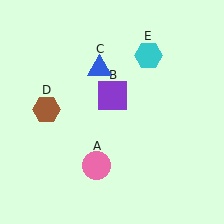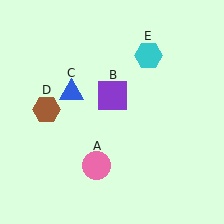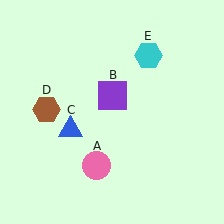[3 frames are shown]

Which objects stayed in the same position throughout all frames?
Pink circle (object A) and purple square (object B) and brown hexagon (object D) and cyan hexagon (object E) remained stationary.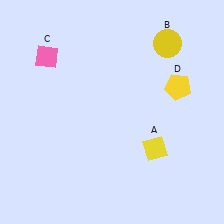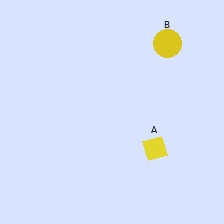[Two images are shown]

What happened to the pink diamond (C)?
The pink diamond (C) was removed in Image 2. It was in the top-left area of Image 1.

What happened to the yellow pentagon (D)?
The yellow pentagon (D) was removed in Image 2. It was in the top-right area of Image 1.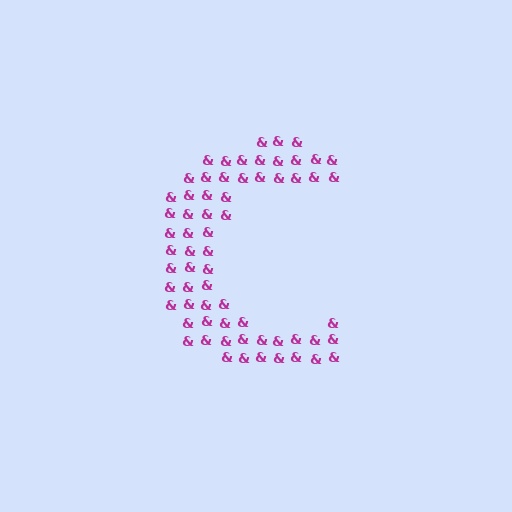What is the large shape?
The large shape is the letter C.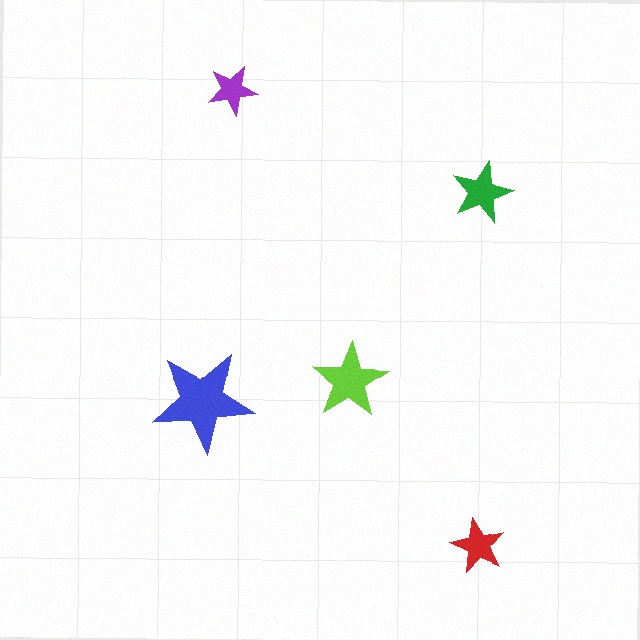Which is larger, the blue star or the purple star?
The blue one.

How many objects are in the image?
There are 5 objects in the image.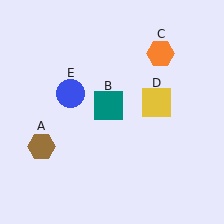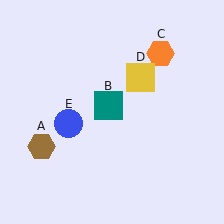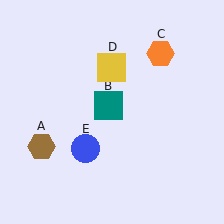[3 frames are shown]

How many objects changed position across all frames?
2 objects changed position: yellow square (object D), blue circle (object E).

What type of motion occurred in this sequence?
The yellow square (object D), blue circle (object E) rotated counterclockwise around the center of the scene.